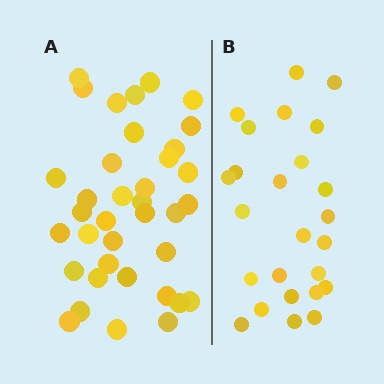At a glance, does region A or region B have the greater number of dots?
Region A (the left region) has more dots.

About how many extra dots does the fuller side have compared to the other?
Region A has roughly 12 or so more dots than region B.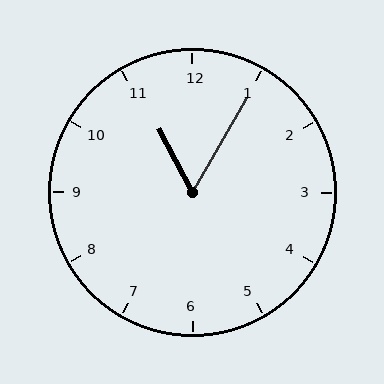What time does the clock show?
11:05.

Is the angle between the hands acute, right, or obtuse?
It is acute.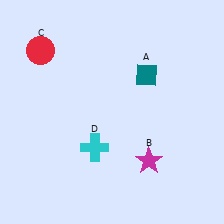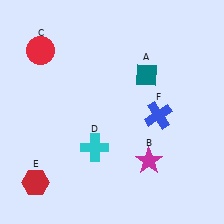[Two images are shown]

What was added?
A red hexagon (E), a blue cross (F) were added in Image 2.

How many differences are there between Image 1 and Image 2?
There are 2 differences between the two images.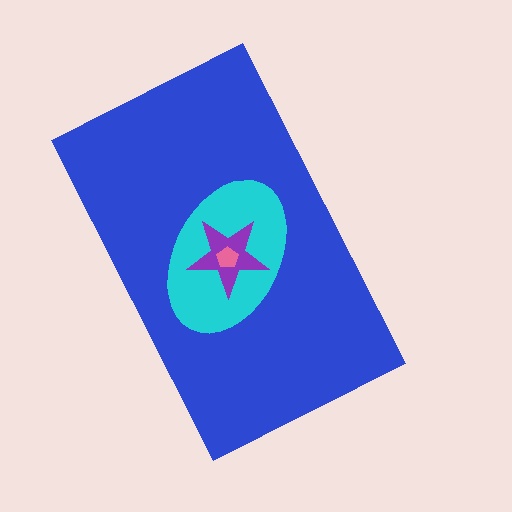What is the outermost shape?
The blue rectangle.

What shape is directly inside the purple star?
The pink pentagon.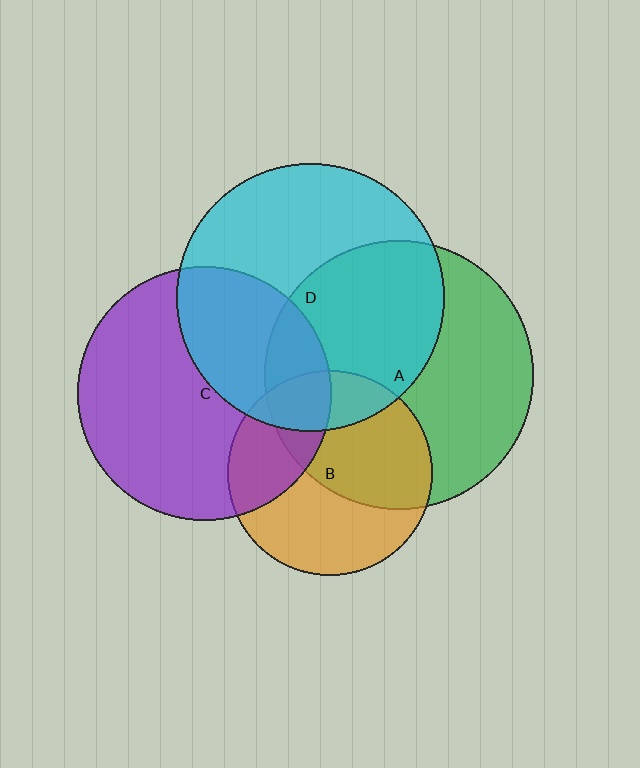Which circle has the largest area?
Circle A (green).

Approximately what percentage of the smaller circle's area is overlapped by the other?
Approximately 30%.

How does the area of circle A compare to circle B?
Approximately 1.7 times.